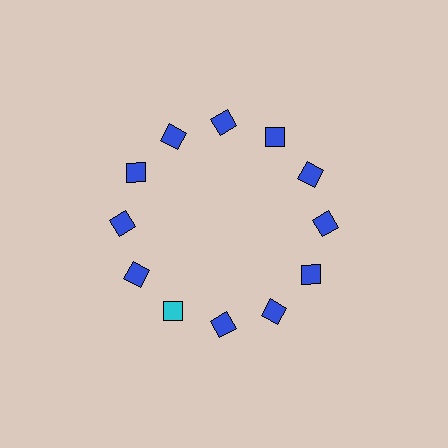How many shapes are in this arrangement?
There are 12 shapes arranged in a ring pattern.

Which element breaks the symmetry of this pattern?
The cyan diamond at roughly the 7 o'clock position breaks the symmetry. All other shapes are blue diamonds.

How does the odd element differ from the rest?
It has a different color: cyan instead of blue.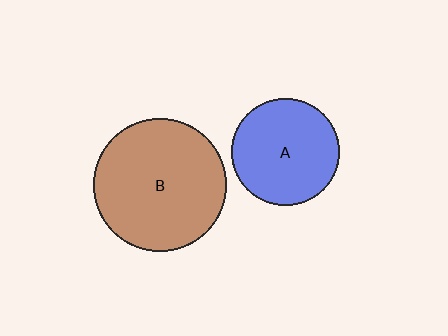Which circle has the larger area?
Circle B (brown).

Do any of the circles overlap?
No, none of the circles overlap.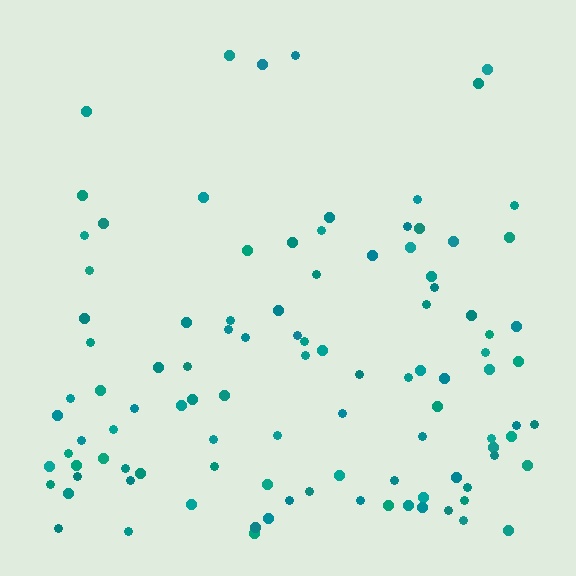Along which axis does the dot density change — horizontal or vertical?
Vertical.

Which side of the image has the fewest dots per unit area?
The top.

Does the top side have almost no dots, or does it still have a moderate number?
Still a moderate number, just noticeably fewer than the bottom.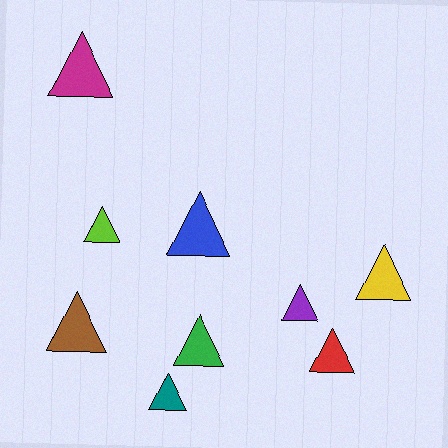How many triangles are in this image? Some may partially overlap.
There are 9 triangles.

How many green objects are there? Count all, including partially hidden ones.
There is 1 green object.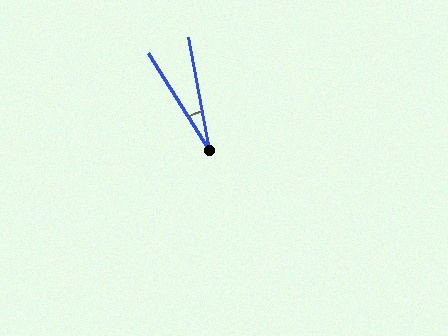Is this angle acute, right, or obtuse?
It is acute.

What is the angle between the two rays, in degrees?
Approximately 22 degrees.